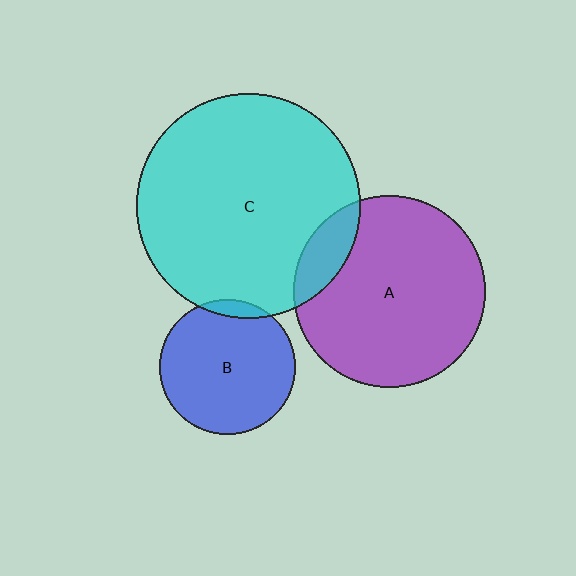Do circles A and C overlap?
Yes.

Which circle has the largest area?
Circle C (cyan).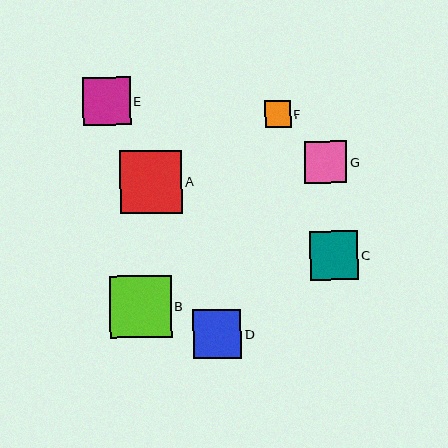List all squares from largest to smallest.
From largest to smallest: A, B, C, D, E, G, F.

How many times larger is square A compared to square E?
Square A is approximately 1.3 times the size of square E.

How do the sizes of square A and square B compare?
Square A and square B are approximately the same size.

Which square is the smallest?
Square F is the smallest with a size of approximately 26 pixels.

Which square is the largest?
Square A is the largest with a size of approximately 62 pixels.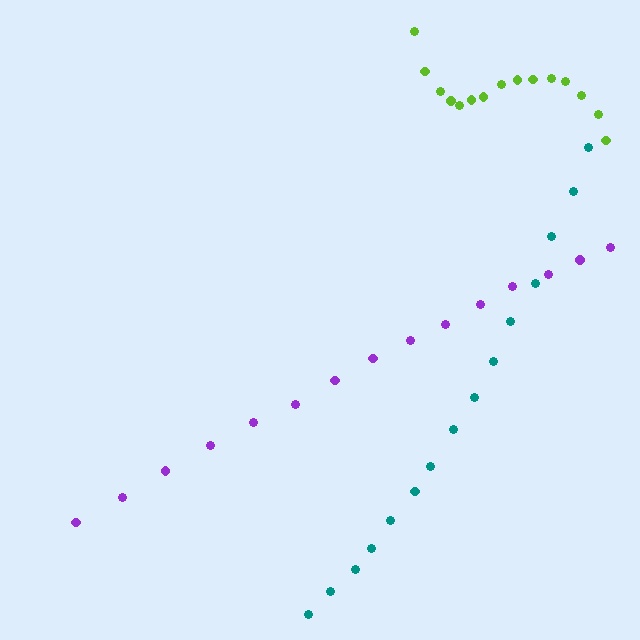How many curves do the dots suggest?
There are 3 distinct paths.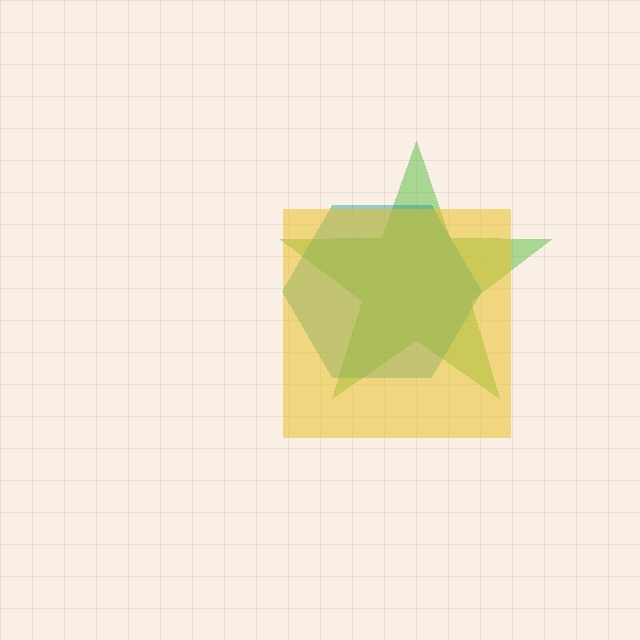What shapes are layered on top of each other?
The layered shapes are: a lime star, a teal hexagon, a yellow square.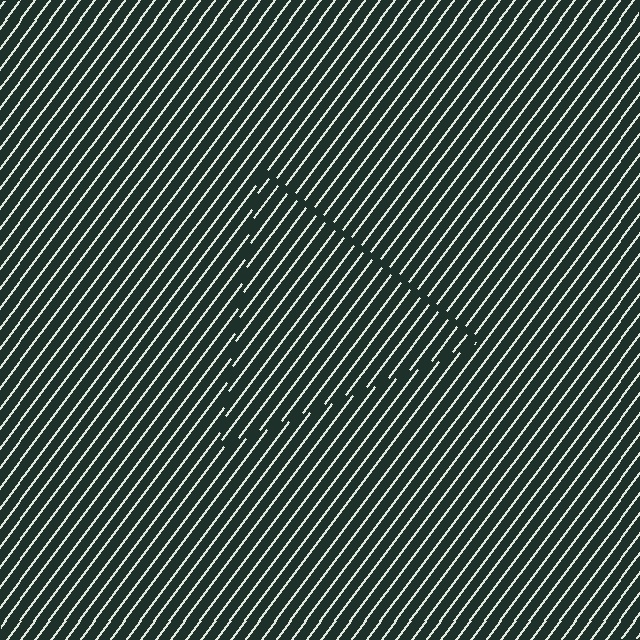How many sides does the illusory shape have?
3 sides — the line-ends trace a triangle.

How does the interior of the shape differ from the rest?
The interior of the shape contains the same grating, shifted by half a period — the contour is defined by the phase discontinuity where line-ends from the inner and outer gratings abut.